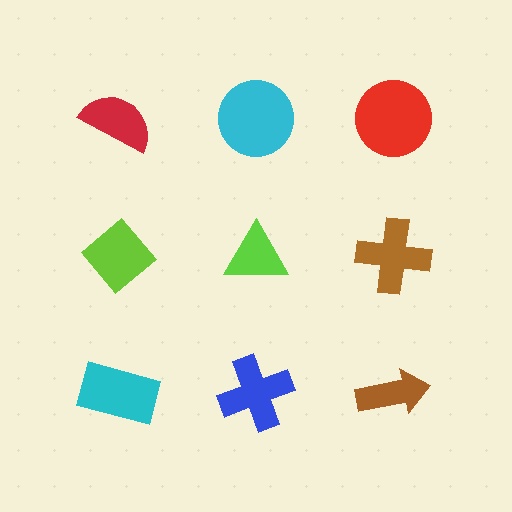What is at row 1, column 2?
A cyan circle.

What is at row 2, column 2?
A lime triangle.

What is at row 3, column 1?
A cyan rectangle.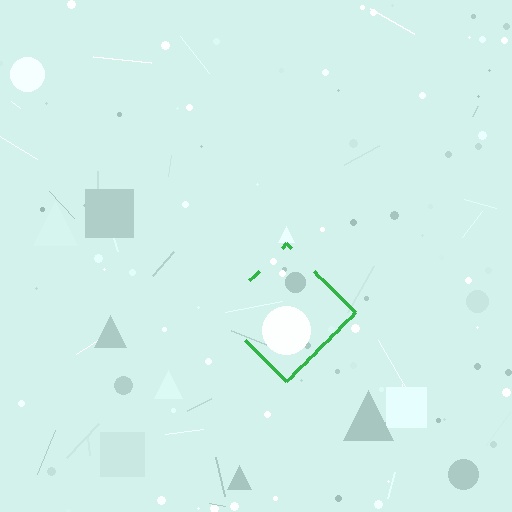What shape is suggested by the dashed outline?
The dashed outline suggests a diamond.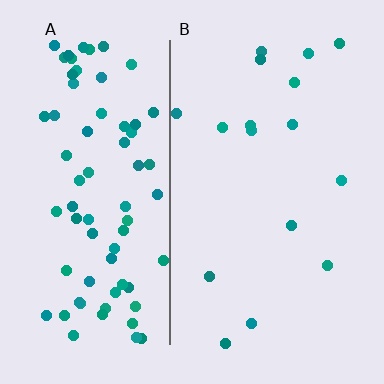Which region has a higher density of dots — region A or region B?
A (the left).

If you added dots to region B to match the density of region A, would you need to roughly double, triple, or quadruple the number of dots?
Approximately quadruple.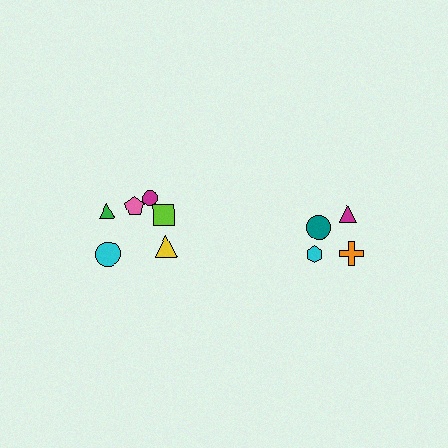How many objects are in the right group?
There are 4 objects.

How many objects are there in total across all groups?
There are 11 objects.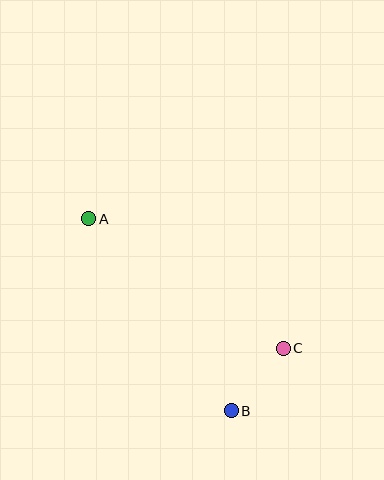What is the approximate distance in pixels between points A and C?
The distance between A and C is approximately 233 pixels.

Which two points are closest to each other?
Points B and C are closest to each other.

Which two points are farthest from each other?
Points A and B are farthest from each other.